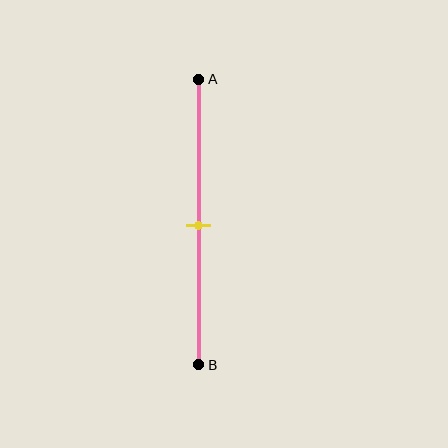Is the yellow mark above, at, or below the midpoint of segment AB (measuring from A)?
The yellow mark is approximately at the midpoint of segment AB.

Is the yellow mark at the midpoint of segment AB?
Yes, the mark is approximately at the midpoint.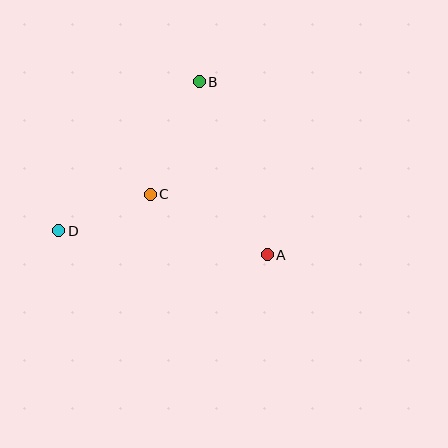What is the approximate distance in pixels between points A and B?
The distance between A and B is approximately 186 pixels.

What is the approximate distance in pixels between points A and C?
The distance between A and C is approximately 132 pixels.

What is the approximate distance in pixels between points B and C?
The distance between B and C is approximately 123 pixels.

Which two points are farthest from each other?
Points A and D are farthest from each other.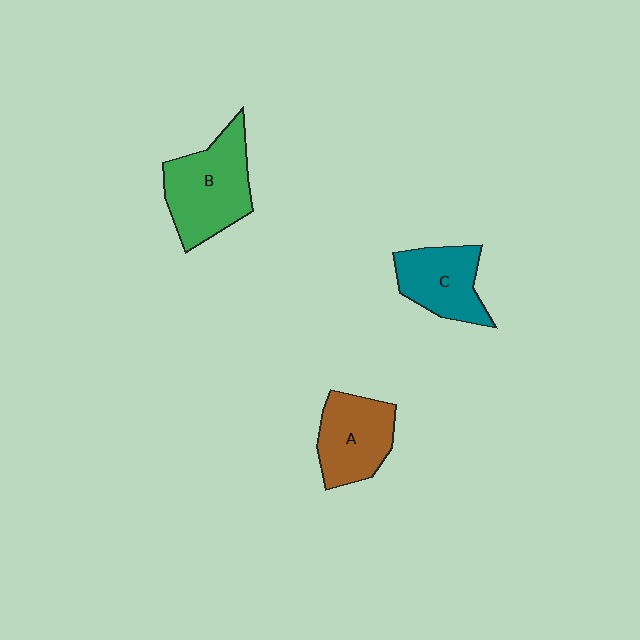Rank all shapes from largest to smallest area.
From largest to smallest: B (green), A (brown), C (teal).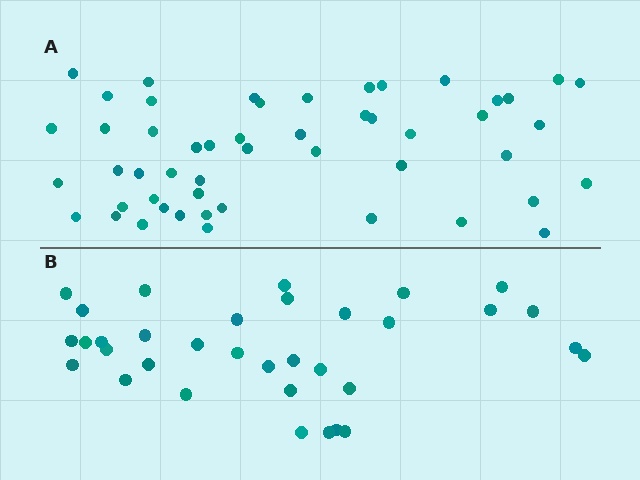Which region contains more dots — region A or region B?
Region A (the top region) has more dots.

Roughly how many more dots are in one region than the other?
Region A has approximately 15 more dots than region B.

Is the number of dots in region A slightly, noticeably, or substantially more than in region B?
Region A has substantially more. The ratio is roughly 1.5 to 1.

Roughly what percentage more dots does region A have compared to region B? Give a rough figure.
About 50% more.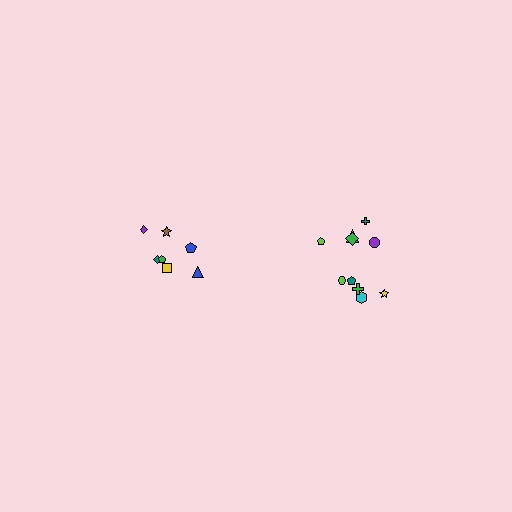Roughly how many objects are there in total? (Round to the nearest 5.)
Roughly 15 objects in total.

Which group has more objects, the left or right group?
The right group.